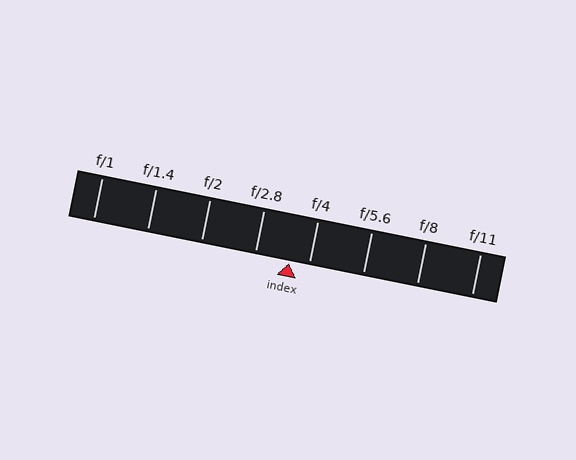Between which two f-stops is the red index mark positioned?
The index mark is between f/2.8 and f/4.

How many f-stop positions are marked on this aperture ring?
There are 8 f-stop positions marked.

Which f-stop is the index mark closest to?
The index mark is closest to f/4.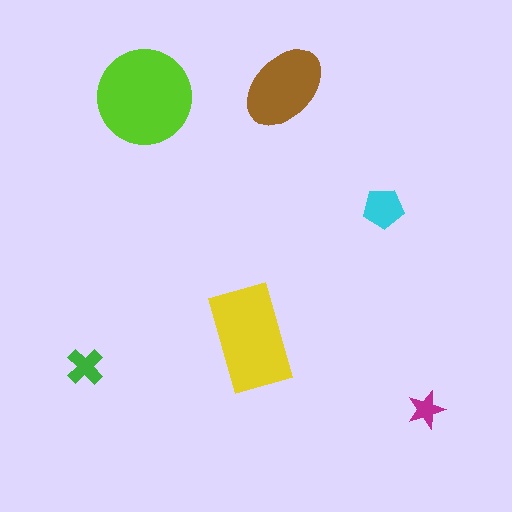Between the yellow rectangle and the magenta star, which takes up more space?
The yellow rectangle.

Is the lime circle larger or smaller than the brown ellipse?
Larger.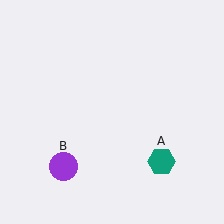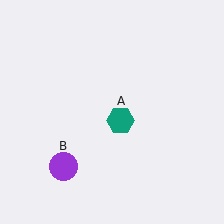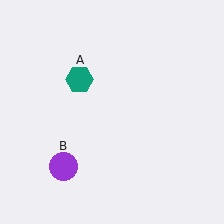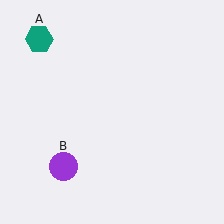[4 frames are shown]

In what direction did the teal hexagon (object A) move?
The teal hexagon (object A) moved up and to the left.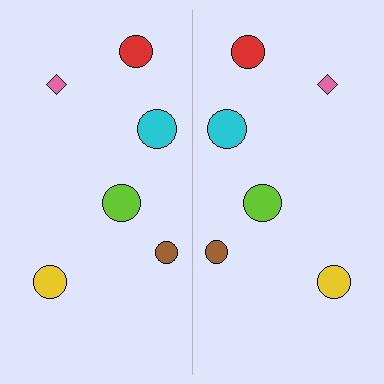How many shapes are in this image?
There are 12 shapes in this image.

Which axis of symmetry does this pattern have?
The pattern has a vertical axis of symmetry running through the center of the image.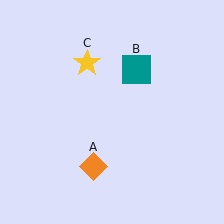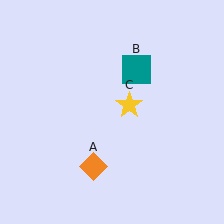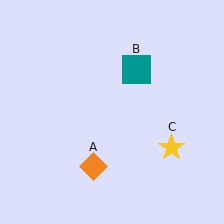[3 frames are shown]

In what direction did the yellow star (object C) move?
The yellow star (object C) moved down and to the right.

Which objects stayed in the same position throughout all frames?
Orange diamond (object A) and teal square (object B) remained stationary.